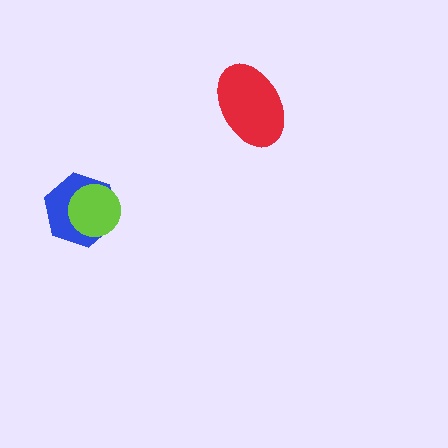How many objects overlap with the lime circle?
1 object overlaps with the lime circle.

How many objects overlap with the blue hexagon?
1 object overlaps with the blue hexagon.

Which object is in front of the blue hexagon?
The lime circle is in front of the blue hexagon.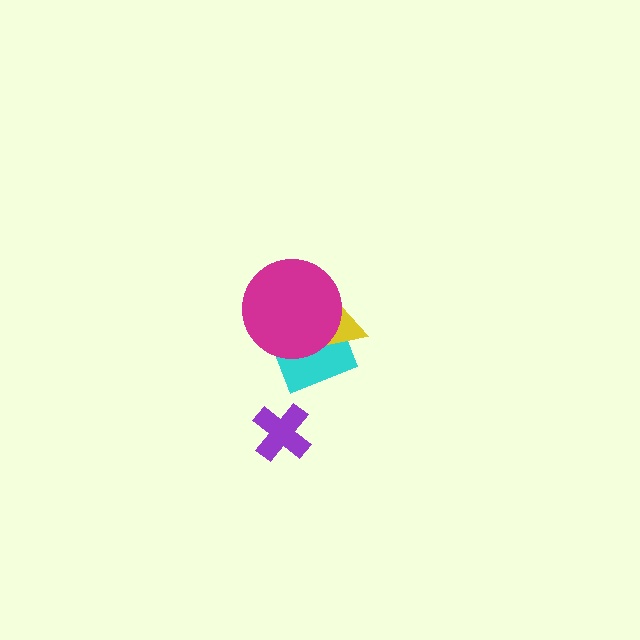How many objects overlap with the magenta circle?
2 objects overlap with the magenta circle.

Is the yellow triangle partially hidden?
Yes, it is partially covered by another shape.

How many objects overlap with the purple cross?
0 objects overlap with the purple cross.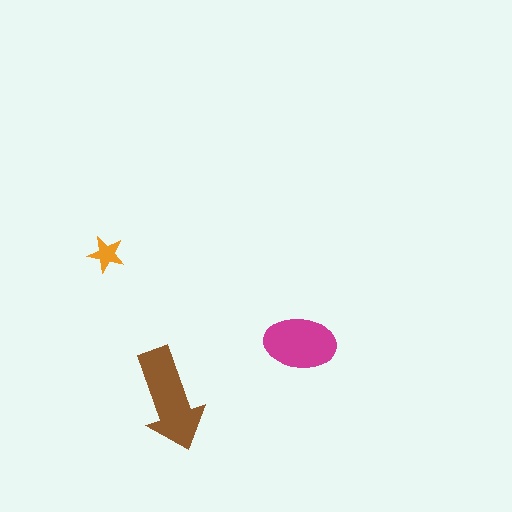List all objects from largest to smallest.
The brown arrow, the magenta ellipse, the orange star.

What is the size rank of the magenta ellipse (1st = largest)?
2nd.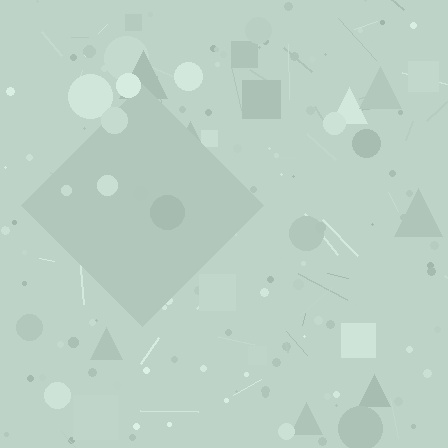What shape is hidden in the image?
A diamond is hidden in the image.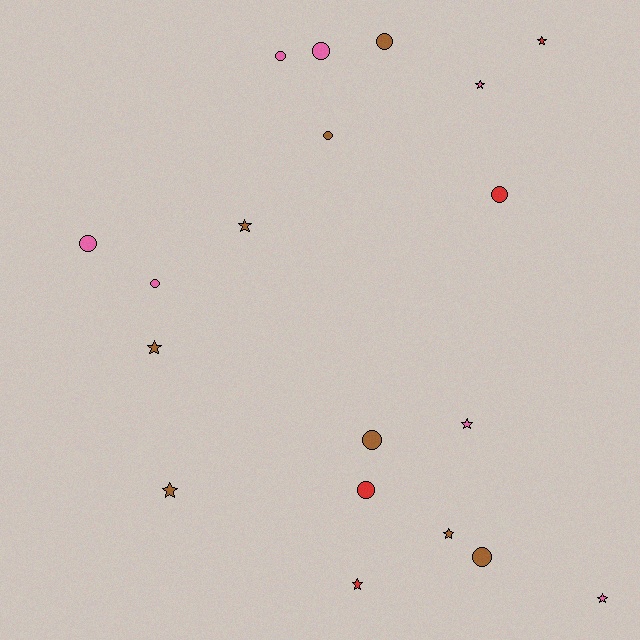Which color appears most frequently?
Brown, with 8 objects.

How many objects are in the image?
There are 19 objects.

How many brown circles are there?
There are 4 brown circles.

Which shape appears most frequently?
Circle, with 10 objects.